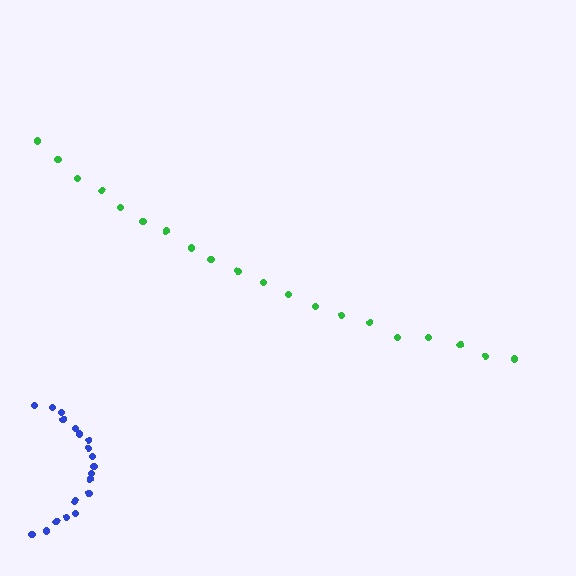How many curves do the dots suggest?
There are 2 distinct paths.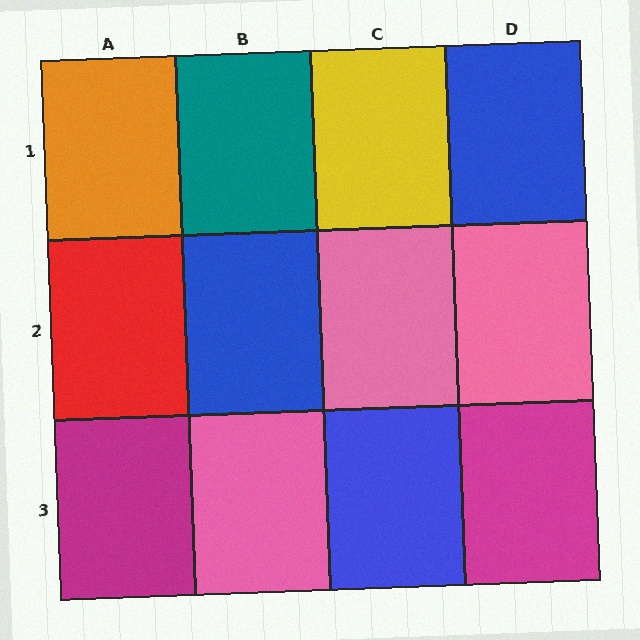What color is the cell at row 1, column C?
Yellow.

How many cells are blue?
3 cells are blue.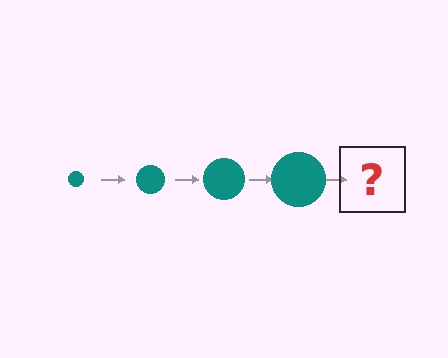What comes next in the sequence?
The next element should be a teal circle, larger than the previous one.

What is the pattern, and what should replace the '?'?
The pattern is that the circle gets progressively larger each step. The '?' should be a teal circle, larger than the previous one.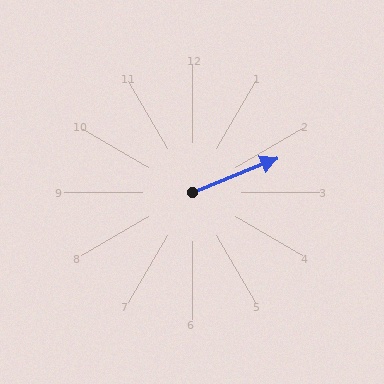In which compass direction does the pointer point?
East.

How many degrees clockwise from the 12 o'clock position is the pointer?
Approximately 68 degrees.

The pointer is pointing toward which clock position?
Roughly 2 o'clock.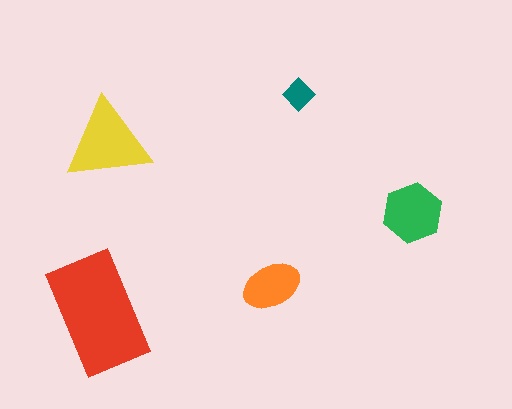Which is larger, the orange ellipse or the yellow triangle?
The yellow triangle.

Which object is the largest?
The red rectangle.